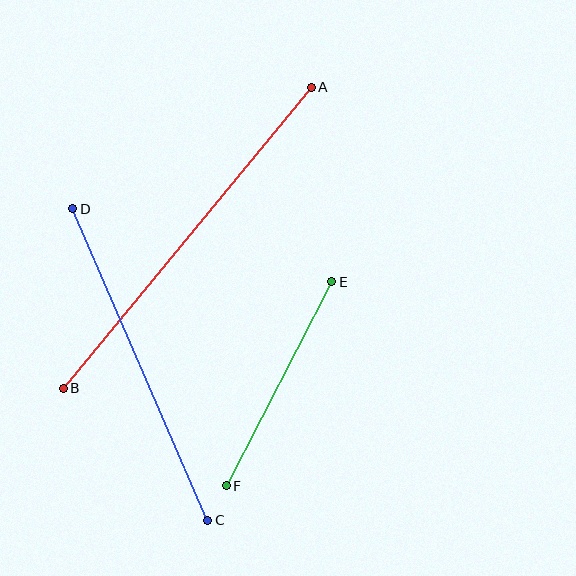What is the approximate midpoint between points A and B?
The midpoint is at approximately (187, 238) pixels.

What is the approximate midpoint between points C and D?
The midpoint is at approximately (140, 365) pixels.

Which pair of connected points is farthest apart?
Points A and B are farthest apart.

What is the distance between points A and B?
The distance is approximately 390 pixels.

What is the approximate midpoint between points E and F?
The midpoint is at approximately (279, 384) pixels.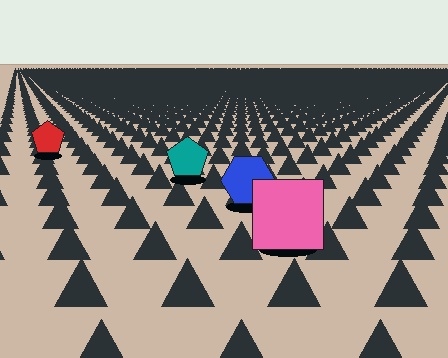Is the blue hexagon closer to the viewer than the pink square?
No. The pink square is closer — you can tell from the texture gradient: the ground texture is coarser near it.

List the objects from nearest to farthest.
From nearest to farthest: the pink square, the blue hexagon, the teal pentagon, the red pentagon.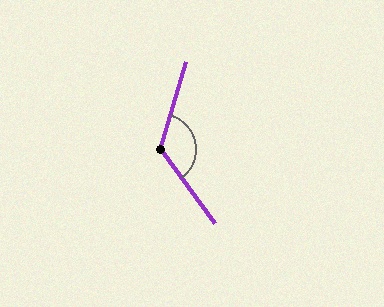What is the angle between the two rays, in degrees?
Approximately 127 degrees.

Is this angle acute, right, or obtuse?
It is obtuse.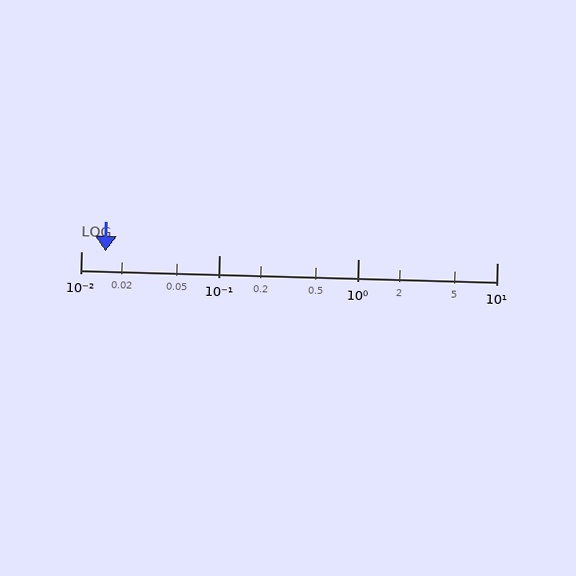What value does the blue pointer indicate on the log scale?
The pointer indicates approximately 0.015.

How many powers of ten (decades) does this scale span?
The scale spans 3 decades, from 0.01 to 10.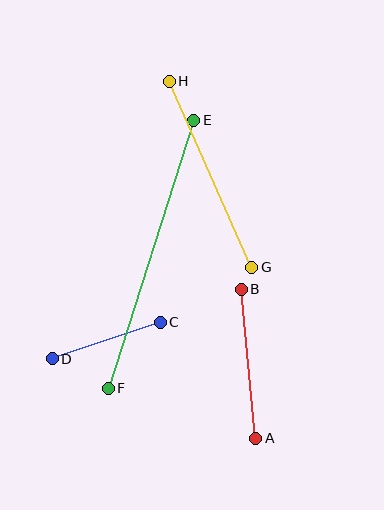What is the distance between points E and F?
The distance is approximately 281 pixels.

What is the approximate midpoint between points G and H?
The midpoint is at approximately (210, 174) pixels.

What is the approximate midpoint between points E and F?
The midpoint is at approximately (151, 254) pixels.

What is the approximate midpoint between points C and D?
The midpoint is at approximately (106, 341) pixels.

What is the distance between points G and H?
The distance is approximately 203 pixels.